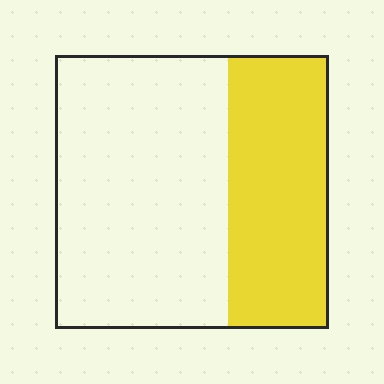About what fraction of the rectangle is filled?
About three eighths (3/8).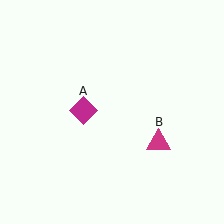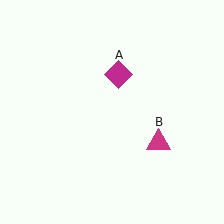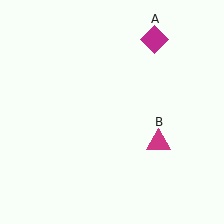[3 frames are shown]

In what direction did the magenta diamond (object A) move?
The magenta diamond (object A) moved up and to the right.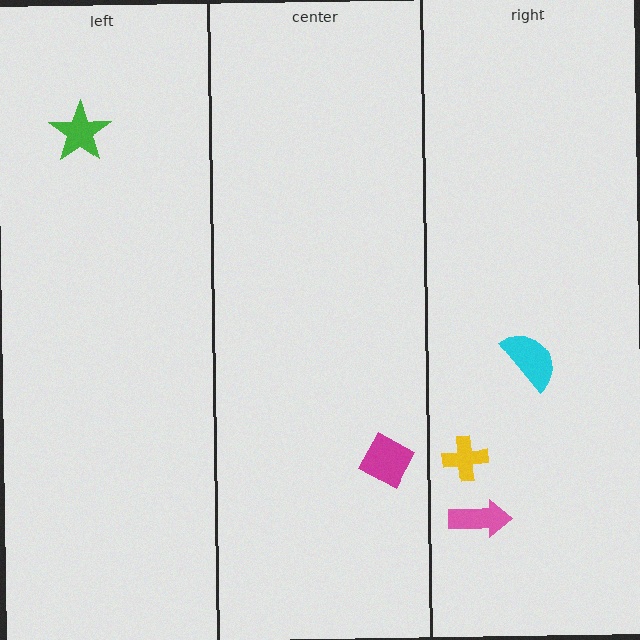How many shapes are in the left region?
1.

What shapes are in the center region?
The magenta diamond.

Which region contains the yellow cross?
The right region.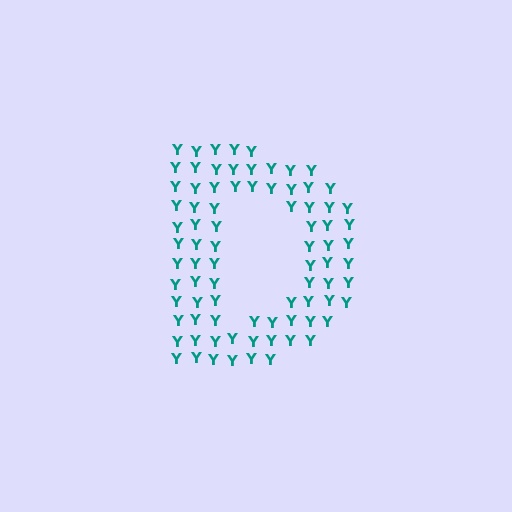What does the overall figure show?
The overall figure shows the letter D.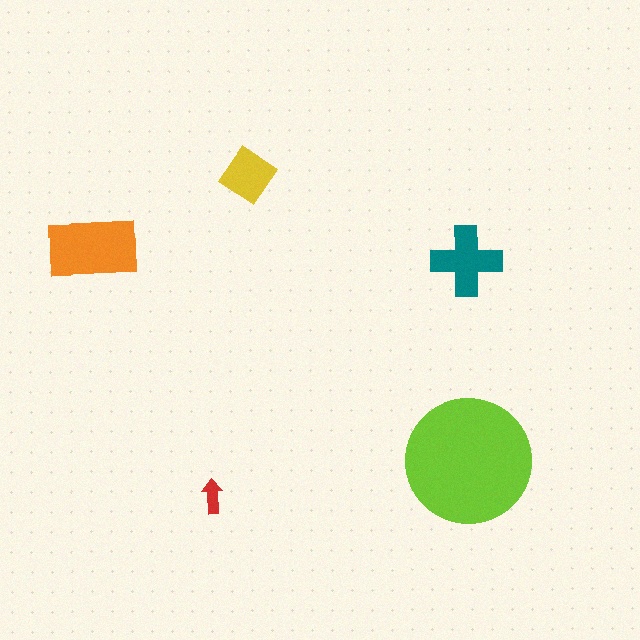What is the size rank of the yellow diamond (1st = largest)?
4th.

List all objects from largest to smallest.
The lime circle, the orange rectangle, the teal cross, the yellow diamond, the red arrow.